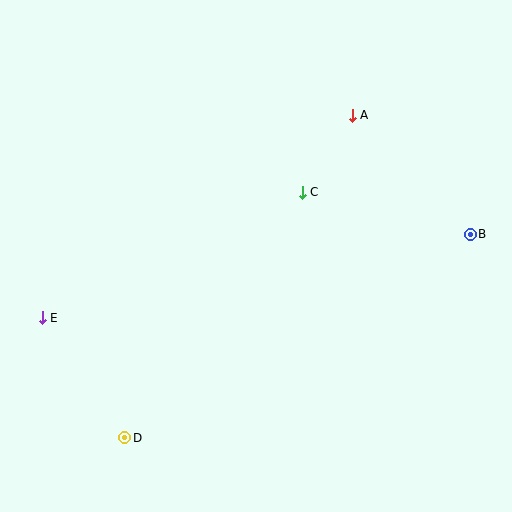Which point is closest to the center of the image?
Point C at (302, 192) is closest to the center.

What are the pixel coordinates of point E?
Point E is at (42, 318).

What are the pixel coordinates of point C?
Point C is at (302, 192).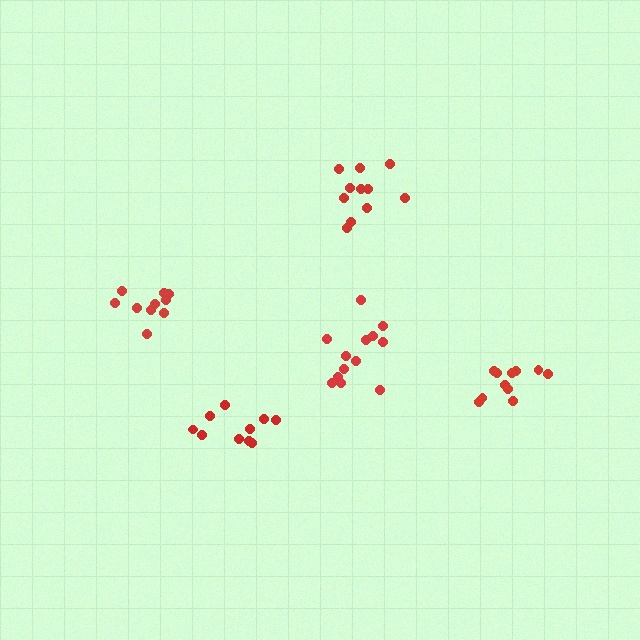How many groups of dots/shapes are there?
There are 5 groups.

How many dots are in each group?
Group 1: 13 dots, Group 2: 10 dots, Group 3: 11 dots, Group 4: 10 dots, Group 5: 11 dots (55 total).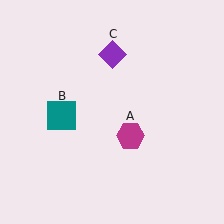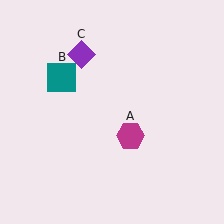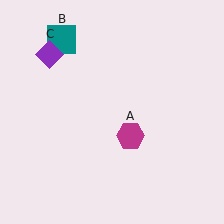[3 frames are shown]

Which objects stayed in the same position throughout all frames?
Magenta hexagon (object A) remained stationary.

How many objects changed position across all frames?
2 objects changed position: teal square (object B), purple diamond (object C).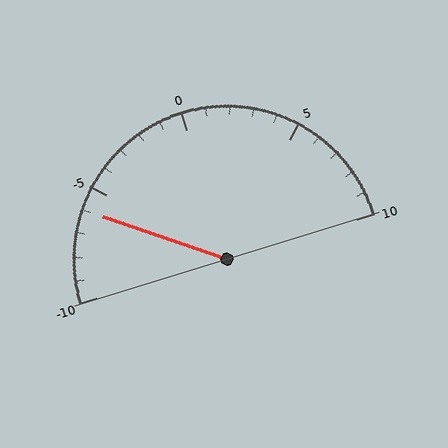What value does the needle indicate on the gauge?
The needle indicates approximately -6.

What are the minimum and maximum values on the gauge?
The gauge ranges from -10 to 10.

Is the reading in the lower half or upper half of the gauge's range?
The reading is in the lower half of the range (-10 to 10).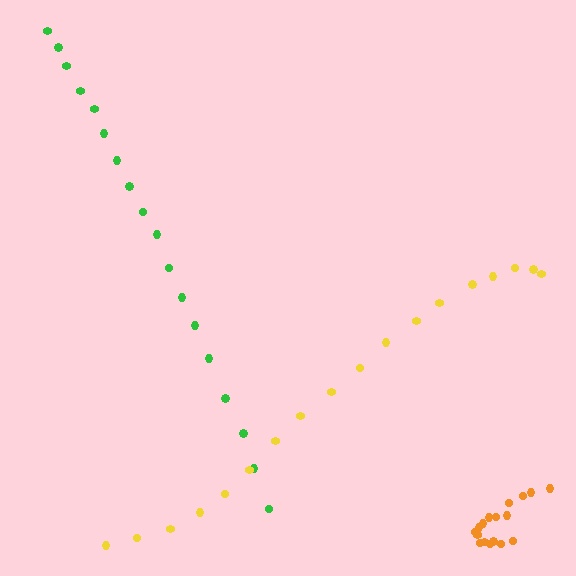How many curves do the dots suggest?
There are 3 distinct paths.